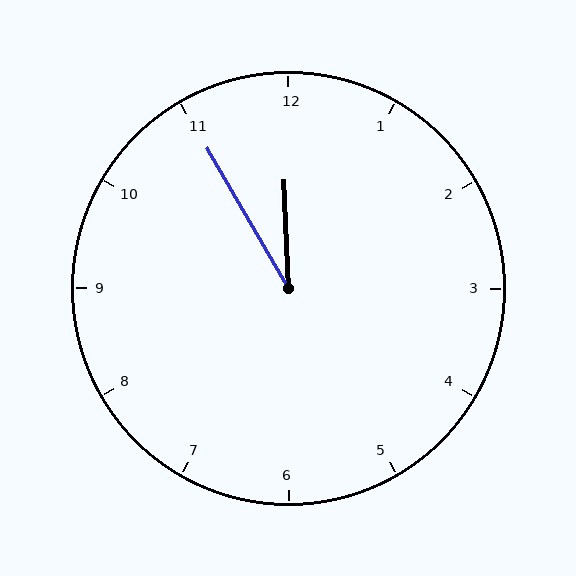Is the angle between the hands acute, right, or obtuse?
It is acute.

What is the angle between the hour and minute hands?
Approximately 28 degrees.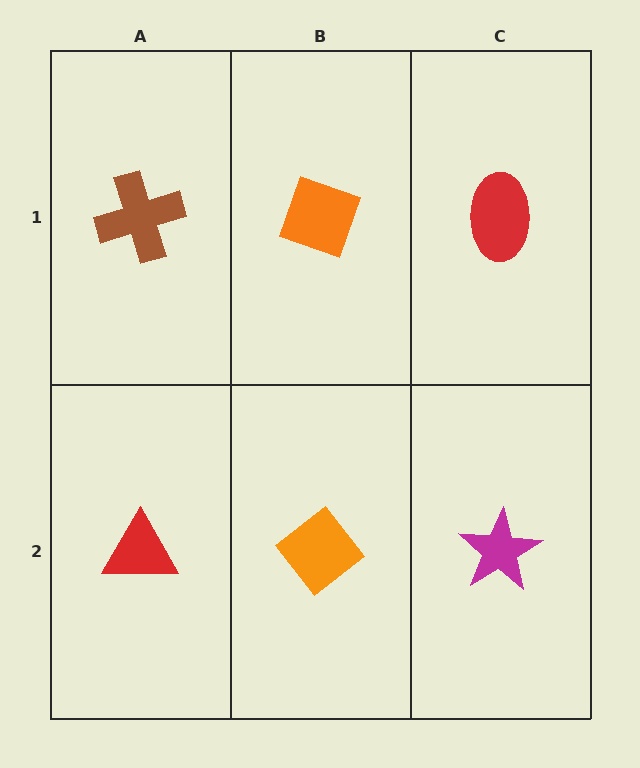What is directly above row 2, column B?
An orange diamond.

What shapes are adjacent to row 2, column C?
A red ellipse (row 1, column C), an orange diamond (row 2, column B).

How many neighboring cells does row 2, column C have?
2.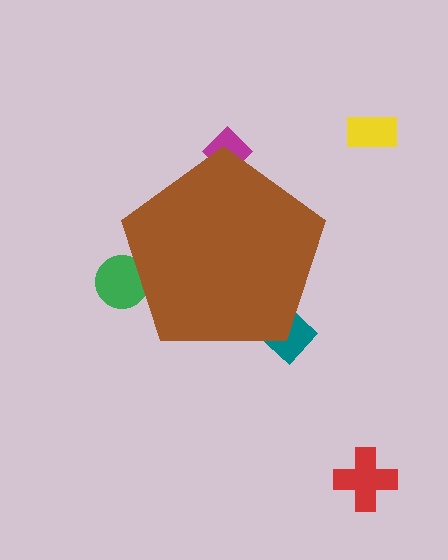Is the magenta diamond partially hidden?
Yes, the magenta diamond is partially hidden behind the brown pentagon.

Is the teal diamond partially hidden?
Yes, the teal diamond is partially hidden behind the brown pentagon.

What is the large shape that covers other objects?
A brown pentagon.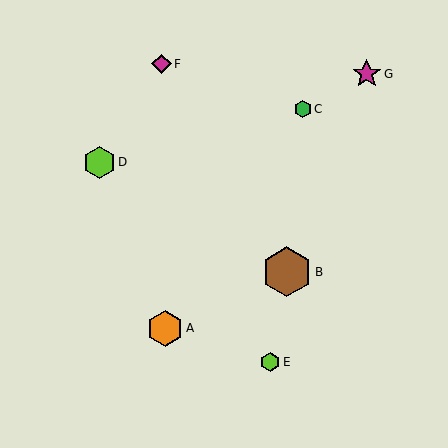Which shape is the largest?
The brown hexagon (labeled B) is the largest.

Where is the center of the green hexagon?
The center of the green hexagon is at (303, 109).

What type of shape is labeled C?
Shape C is a green hexagon.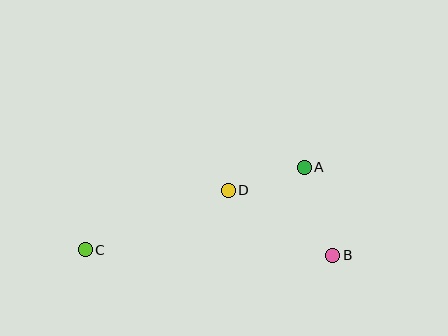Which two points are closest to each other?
Points A and D are closest to each other.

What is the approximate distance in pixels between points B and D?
The distance between B and D is approximately 123 pixels.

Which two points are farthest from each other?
Points B and C are farthest from each other.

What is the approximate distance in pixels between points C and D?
The distance between C and D is approximately 155 pixels.